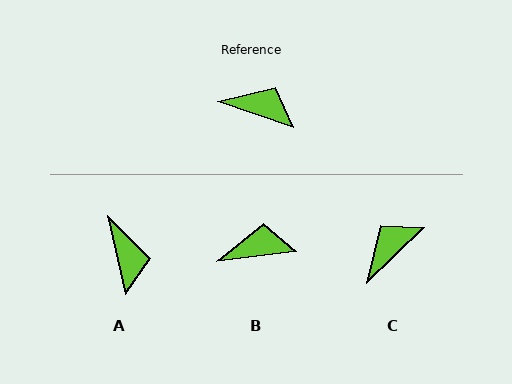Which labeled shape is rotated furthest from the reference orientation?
C, about 63 degrees away.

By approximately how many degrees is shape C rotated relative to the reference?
Approximately 63 degrees counter-clockwise.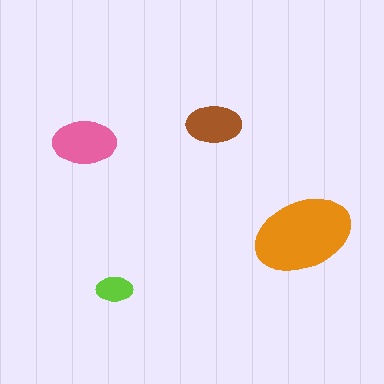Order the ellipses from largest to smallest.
the orange one, the pink one, the brown one, the lime one.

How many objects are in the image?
There are 4 objects in the image.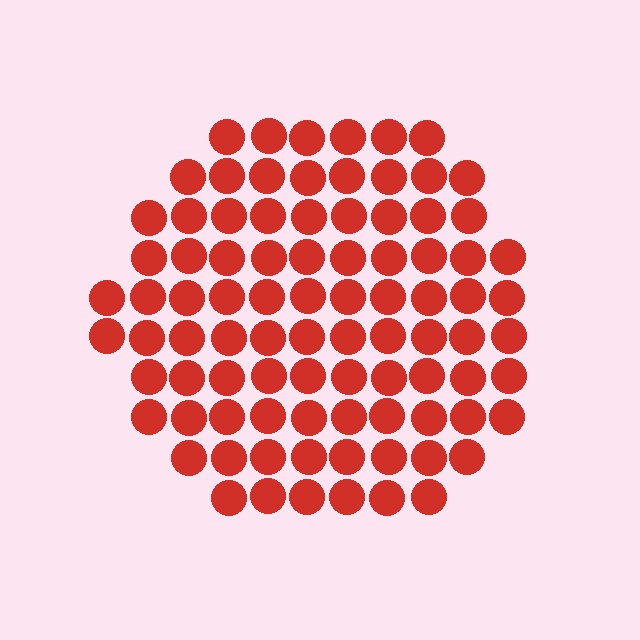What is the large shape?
The large shape is a circle.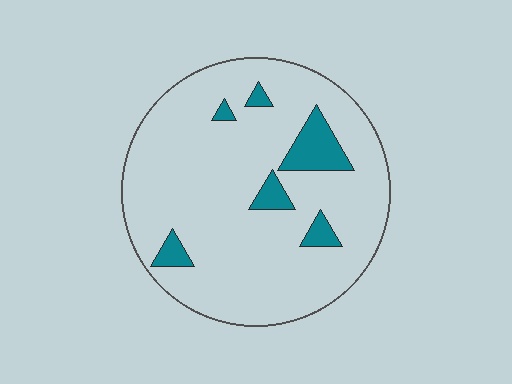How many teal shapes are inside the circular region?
6.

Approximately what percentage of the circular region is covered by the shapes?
Approximately 10%.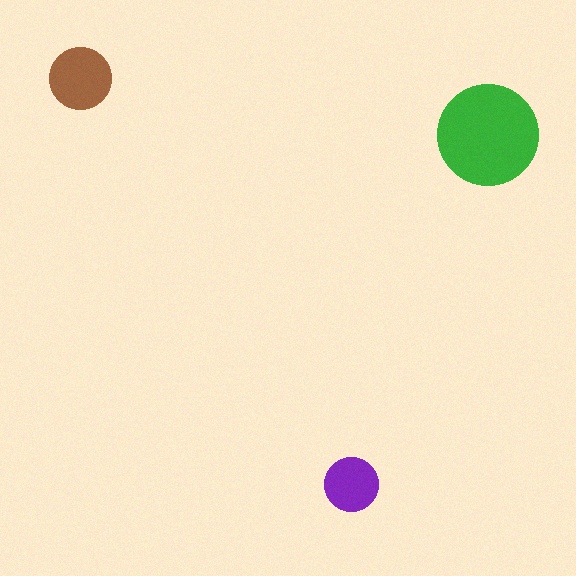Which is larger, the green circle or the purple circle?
The green one.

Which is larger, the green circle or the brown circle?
The green one.